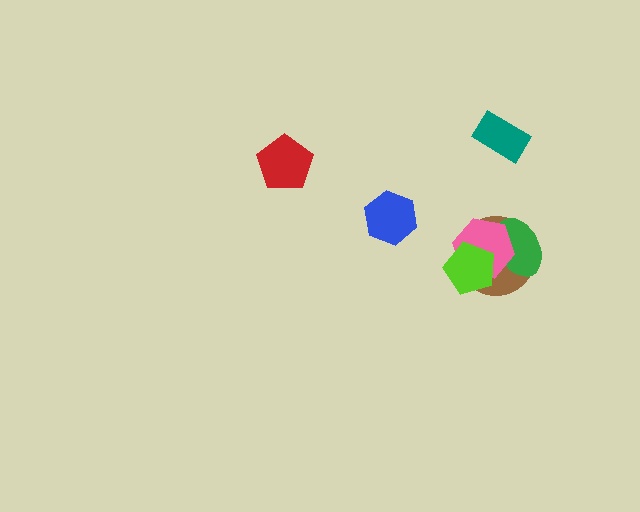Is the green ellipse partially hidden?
Yes, it is partially covered by another shape.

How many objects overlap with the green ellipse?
2 objects overlap with the green ellipse.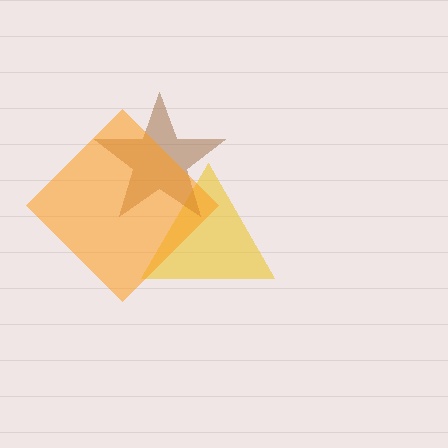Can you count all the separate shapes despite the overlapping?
Yes, there are 3 separate shapes.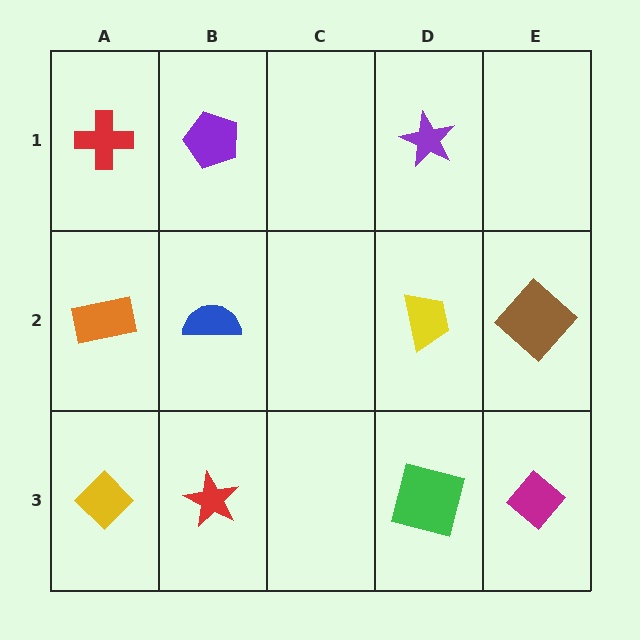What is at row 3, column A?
A yellow diamond.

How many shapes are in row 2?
4 shapes.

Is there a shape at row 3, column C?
No, that cell is empty.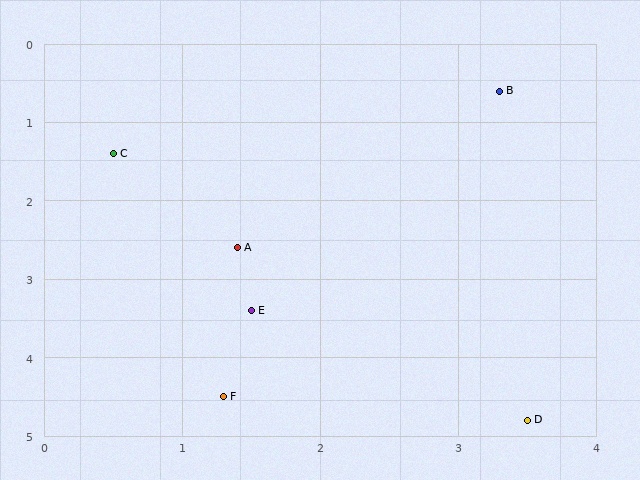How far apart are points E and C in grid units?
Points E and C are about 2.2 grid units apart.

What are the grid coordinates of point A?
Point A is at approximately (1.4, 2.6).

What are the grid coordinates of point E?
Point E is at approximately (1.5, 3.4).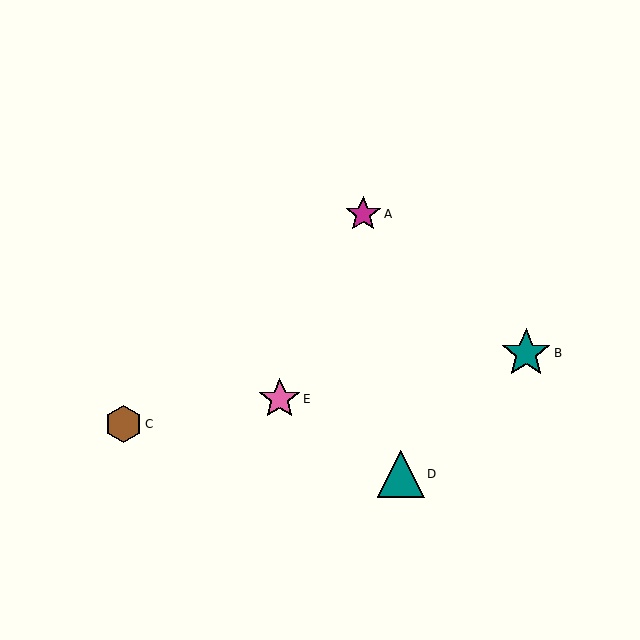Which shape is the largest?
The teal star (labeled B) is the largest.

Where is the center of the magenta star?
The center of the magenta star is at (363, 214).